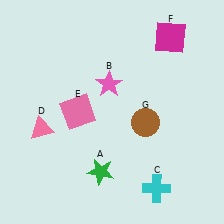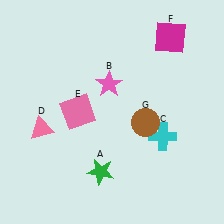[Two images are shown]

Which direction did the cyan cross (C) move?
The cyan cross (C) moved up.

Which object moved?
The cyan cross (C) moved up.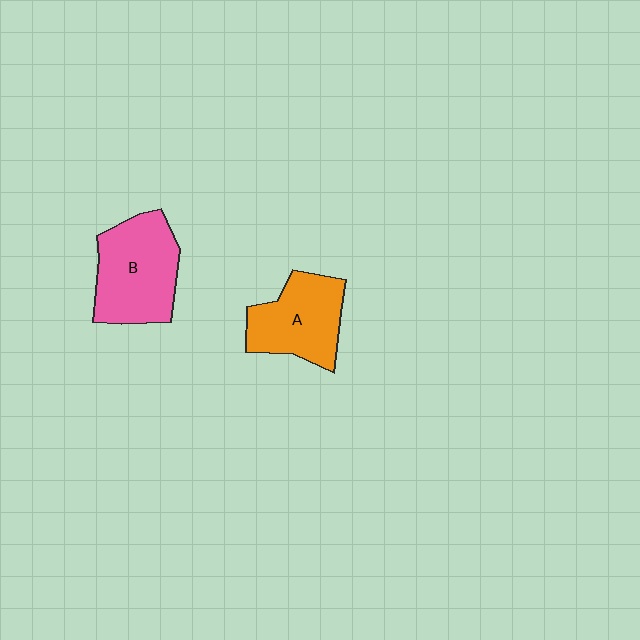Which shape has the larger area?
Shape B (pink).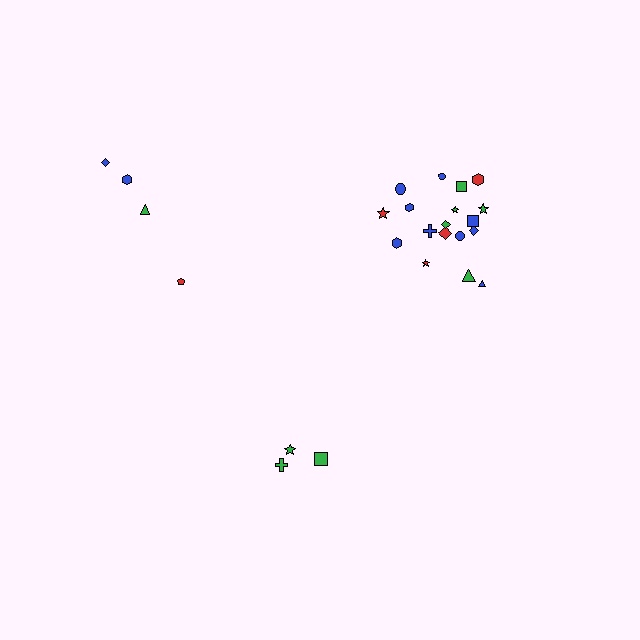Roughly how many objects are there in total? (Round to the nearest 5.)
Roughly 25 objects in total.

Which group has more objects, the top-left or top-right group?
The top-right group.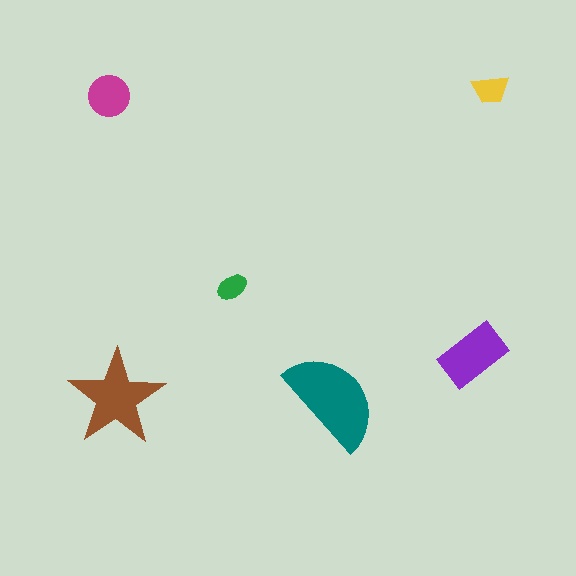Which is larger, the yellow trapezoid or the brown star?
The brown star.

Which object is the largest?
The teal semicircle.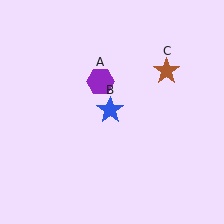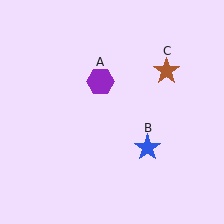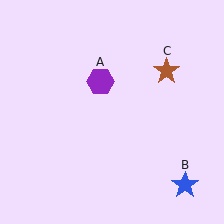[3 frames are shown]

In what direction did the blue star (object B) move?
The blue star (object B) moved down and to the right.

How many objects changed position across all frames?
1 object changed position: blue star (object B).